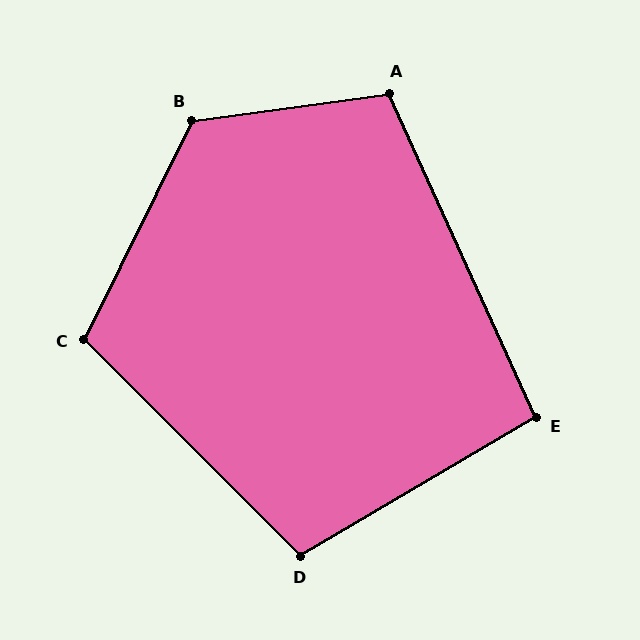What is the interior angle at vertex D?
Approximately 105 degrees (obtuse).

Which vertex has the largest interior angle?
B, at approximately 124 degrees.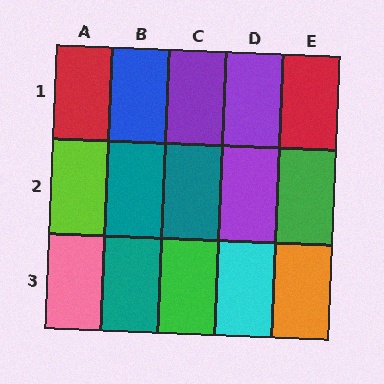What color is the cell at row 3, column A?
Pink.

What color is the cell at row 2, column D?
Purple.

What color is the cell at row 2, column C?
Teal.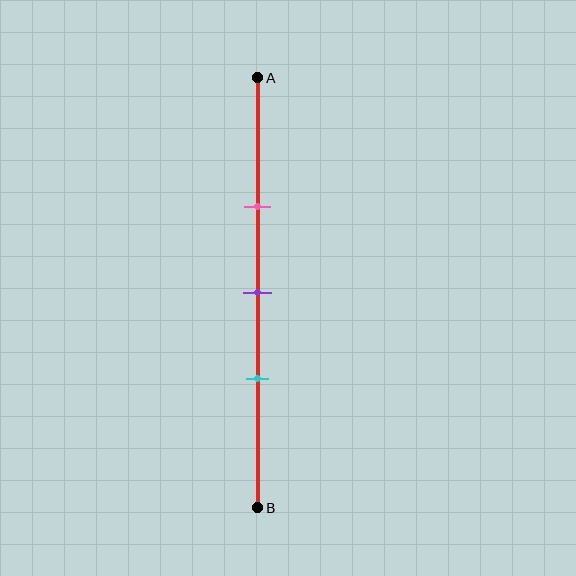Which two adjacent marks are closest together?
The purple and cyan marks are the closest adjacent pair.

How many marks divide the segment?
There are 3 marks dividing the segment.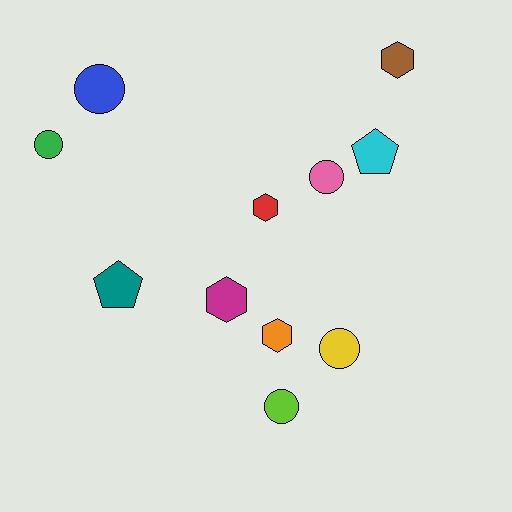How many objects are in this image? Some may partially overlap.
There are 11 objects.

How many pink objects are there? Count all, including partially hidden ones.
There is 1 pink object.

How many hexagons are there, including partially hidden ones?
There are 4 hexagons.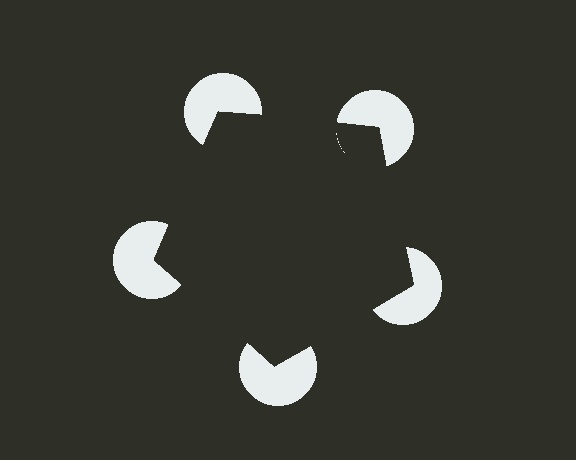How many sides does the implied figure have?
5 sides.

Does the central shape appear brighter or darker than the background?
It typically appears slightly darker than the background, even though no actual brightness change is drawn.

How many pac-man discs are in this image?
There are 5 — one at each vertex of the illusory pentagon.